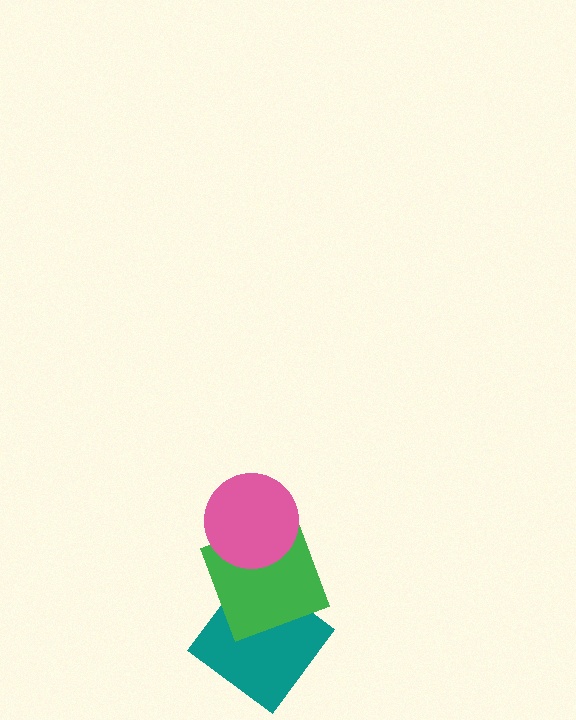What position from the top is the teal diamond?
The teal diamond is 3rd from the top.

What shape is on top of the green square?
The pink circle is on top of the green square.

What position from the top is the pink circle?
The pink circle is 1st from the top.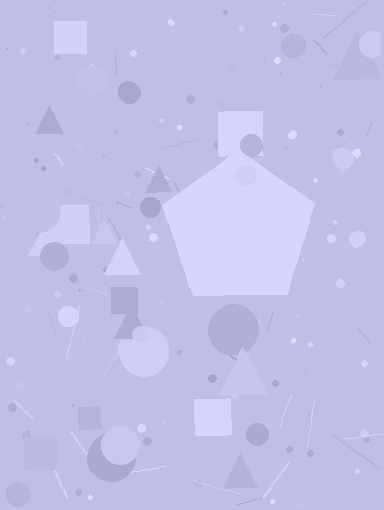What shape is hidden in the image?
A pentagon is hidden in the image.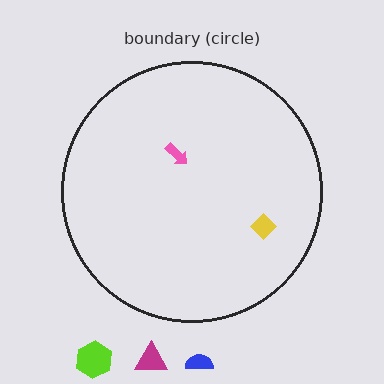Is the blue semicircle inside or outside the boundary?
Outside.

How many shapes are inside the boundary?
2 inside, 3 outside.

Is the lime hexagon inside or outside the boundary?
Outside.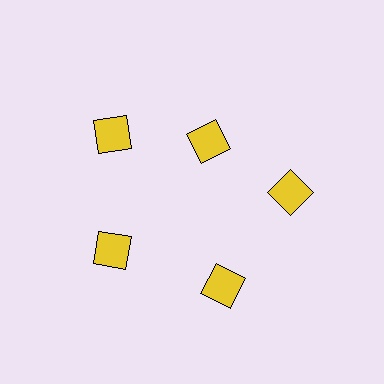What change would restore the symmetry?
The symmetry would be restored by moving it outward, back onto the ring so that all 5 diamonds sit at equal angles and equal distance from the center.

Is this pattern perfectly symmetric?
No. The 5 yellow diamonds are arranged in a ring, but one element near the 1 o'clock position is pulled inward toward the center, breaking the 5-fold rotational symmetry.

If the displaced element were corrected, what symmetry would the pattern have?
It would have 5-fold rotational symmetry — the pattern would map onto itself every 72 degrees.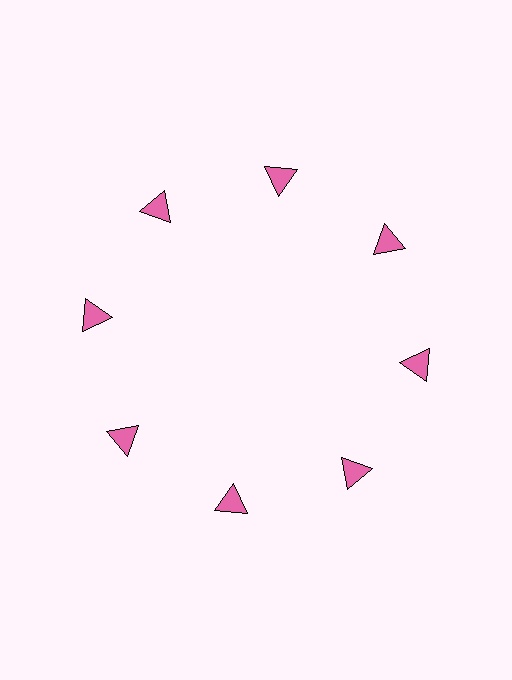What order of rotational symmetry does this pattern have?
This pattern has 8-fold rotational symmetry.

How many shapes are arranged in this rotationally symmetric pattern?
There are 8 shapes, arranged in 8 groups of 1.